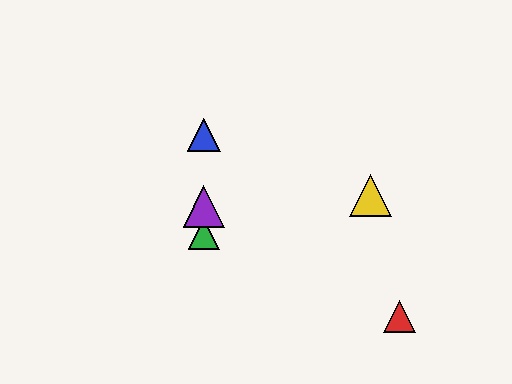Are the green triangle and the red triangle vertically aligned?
No, the green triangle is at x≈204 and the red triangle is at x≈400.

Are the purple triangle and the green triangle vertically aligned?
Yes, both are at x≈204.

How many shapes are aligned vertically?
3 shapes (the blue triangle, the green triangle, the purple triangle) are aligned vertically.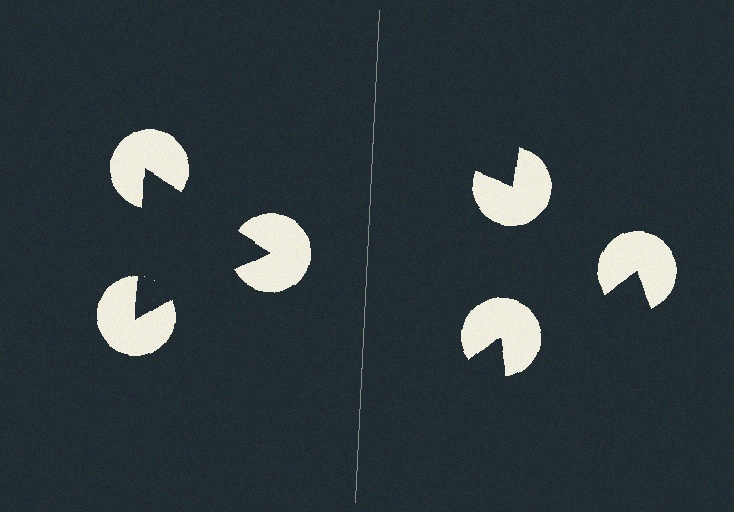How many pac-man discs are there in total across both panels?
6 — 3 on each side.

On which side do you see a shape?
An illusory triangle appears on the left side. On the right side the wedge cuts are rotated, so no coherent shape forms.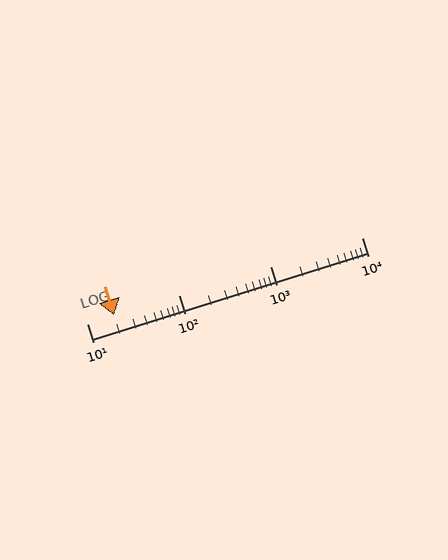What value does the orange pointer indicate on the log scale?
The pointer indicates approximately 20.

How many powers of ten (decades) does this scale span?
The scale spans 3 decades, from 10 to 10000.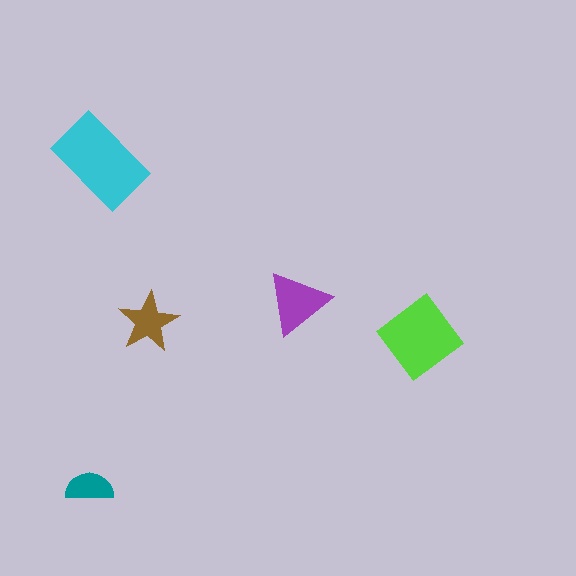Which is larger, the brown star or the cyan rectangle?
The cyan rectangle.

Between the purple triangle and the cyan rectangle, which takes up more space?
The cyan rectangle.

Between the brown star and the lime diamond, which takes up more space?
The lime diamond.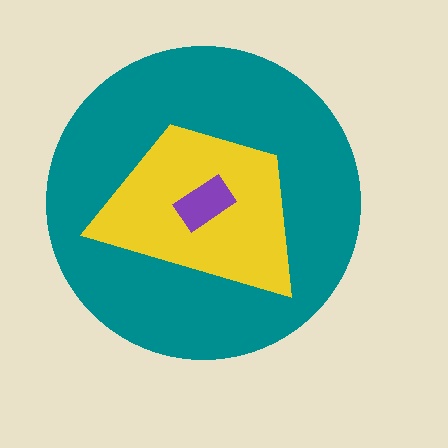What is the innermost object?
The purple rectangle.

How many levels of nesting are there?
3.